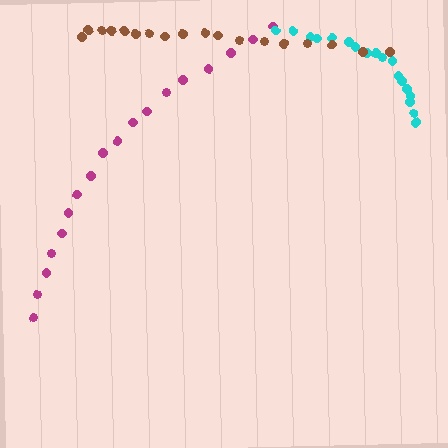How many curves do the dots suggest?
There are 3 distinct paths.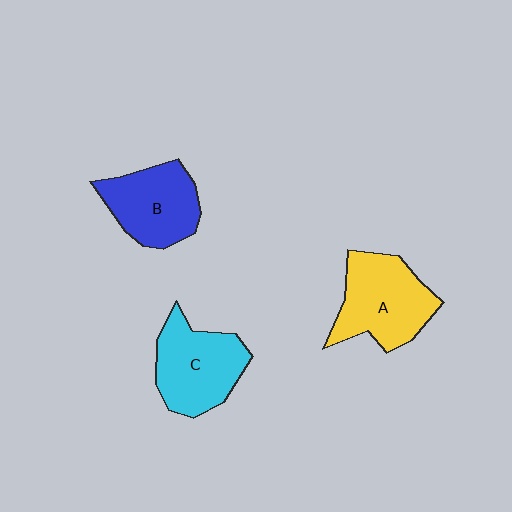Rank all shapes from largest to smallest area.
From largest to smallest: A (yellow), C (cyan), B (blue).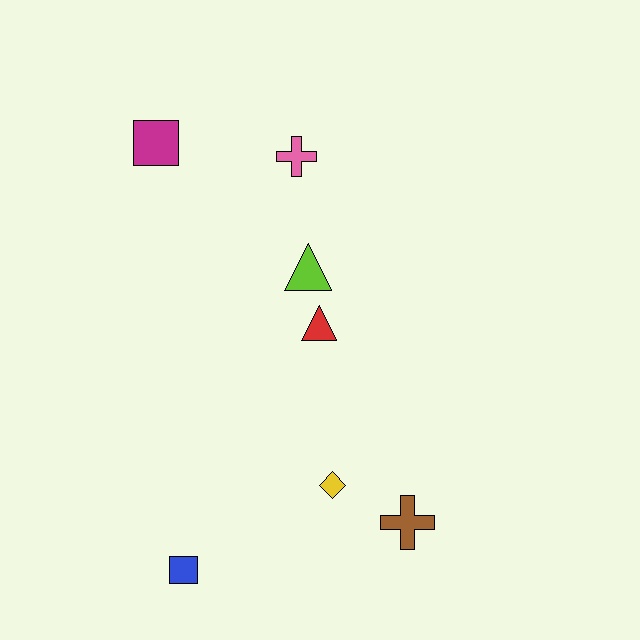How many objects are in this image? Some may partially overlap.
There are 7 objects.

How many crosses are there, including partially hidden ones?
There are 2 crosses.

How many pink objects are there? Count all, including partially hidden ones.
There is 1 pink object.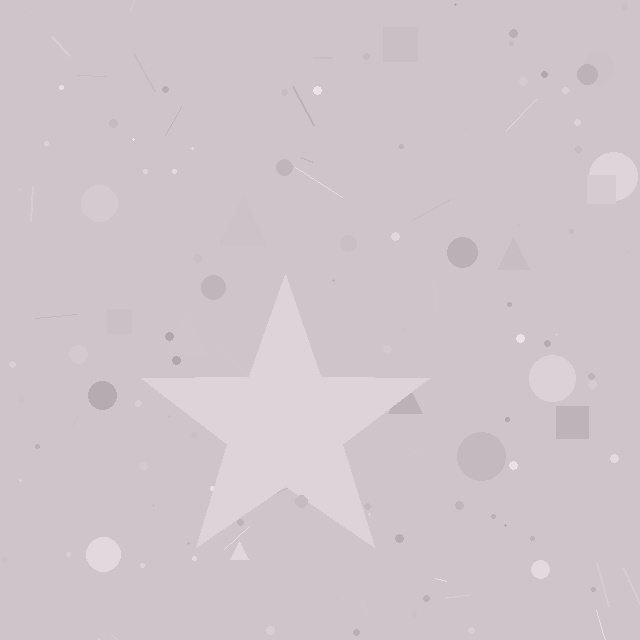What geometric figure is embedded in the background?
A star is embedded in the background.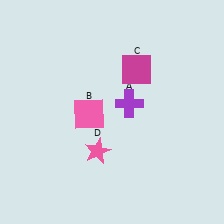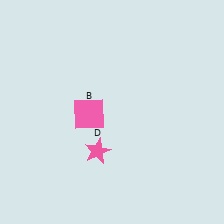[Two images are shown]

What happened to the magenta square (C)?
The magenta square (C) was removed in Image 2. It was in the top-right area of Image 1.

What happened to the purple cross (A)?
The purple cross (A) was removed in Image 2. It was in the top-right area of Image 1.